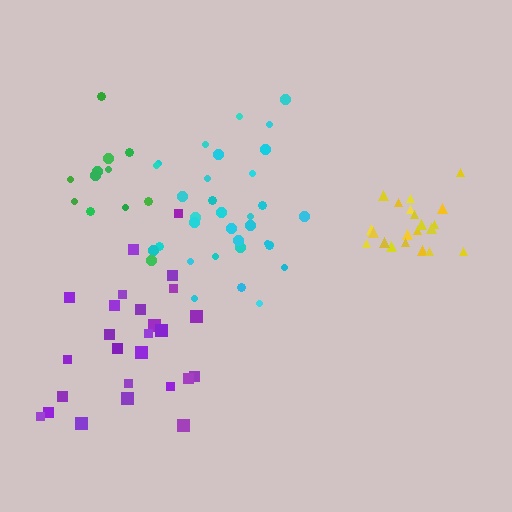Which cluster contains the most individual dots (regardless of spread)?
Cyan (33).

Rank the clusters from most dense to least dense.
yellow, green, cyan, purple.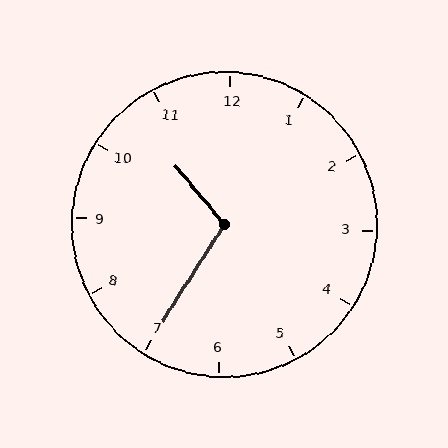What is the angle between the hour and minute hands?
Approximately 108 degrees.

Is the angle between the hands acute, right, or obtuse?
It is obtuse.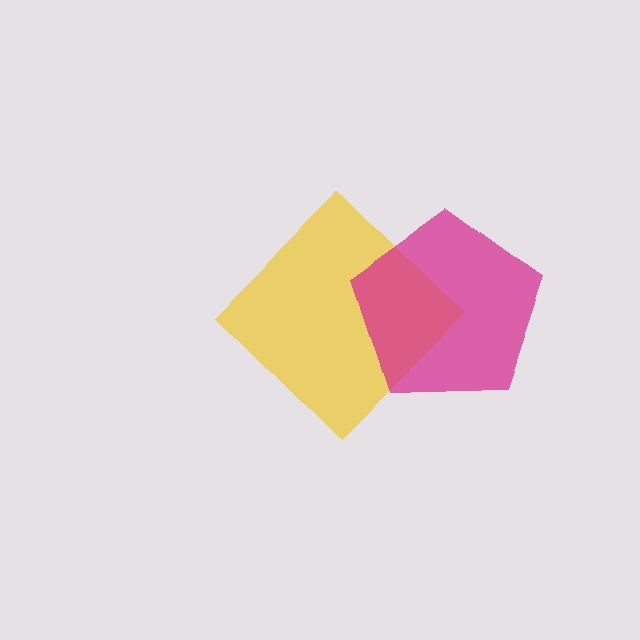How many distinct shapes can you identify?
There are 2 distinct shapes: a yellow diamond, a magenta pentagon.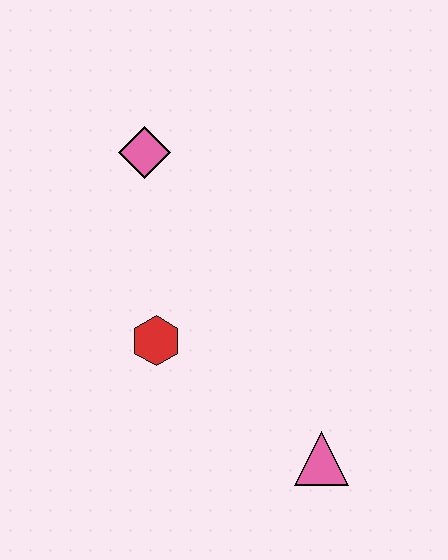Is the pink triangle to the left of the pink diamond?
No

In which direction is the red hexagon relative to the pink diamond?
The red hexagon is below the pink diamond.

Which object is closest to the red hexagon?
The pink diamond is closest to the red hexagon.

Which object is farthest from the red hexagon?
The pink triangle is farthest from the red hexagon.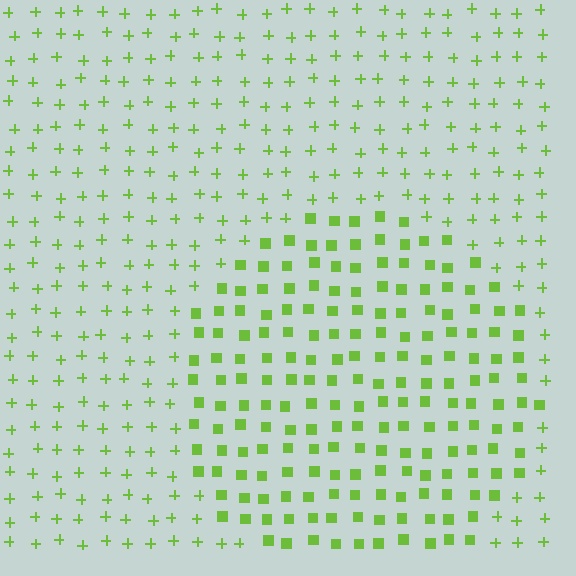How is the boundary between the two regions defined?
The boundary is defined by a change in element shape: squares inside vs. plus signs outside. All elements share the same color and spacing.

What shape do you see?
I see a circle.